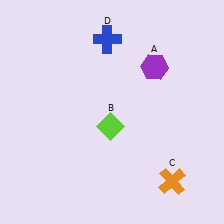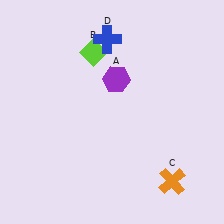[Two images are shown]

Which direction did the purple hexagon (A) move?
The purple hexagon (A) moved left.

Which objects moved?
The objects that moved are: the purple hexagon (A), the lime diamond (B).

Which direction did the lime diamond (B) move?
The lime diamond (B) moved up.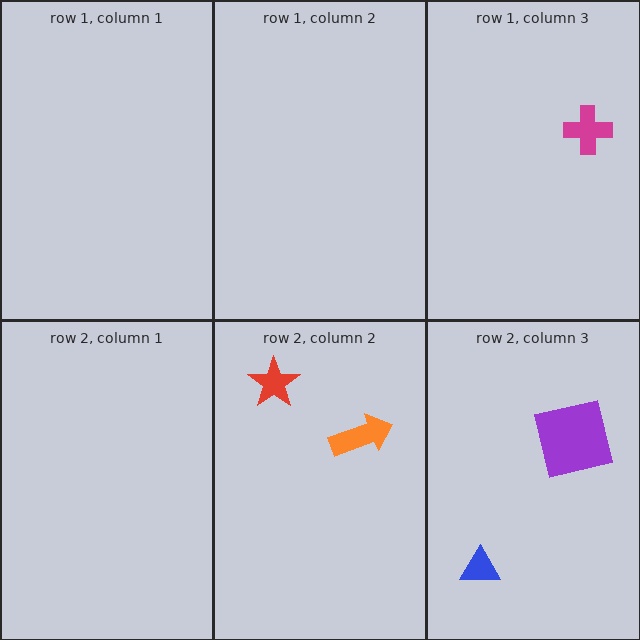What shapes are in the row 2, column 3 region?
The purple square, the blue triangle.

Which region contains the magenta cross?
The row 1, column 3 region.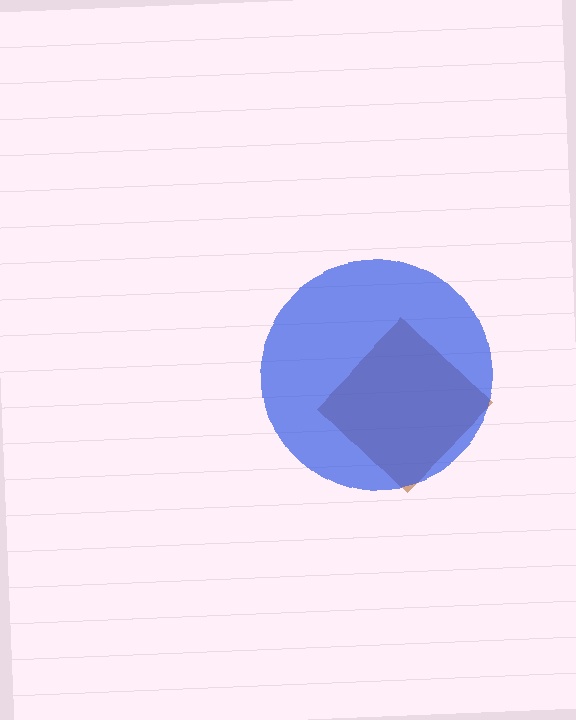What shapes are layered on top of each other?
The layered shapes are: a brown diamond, a blue circle.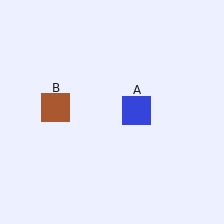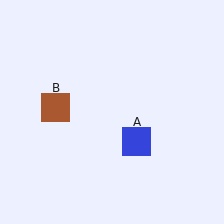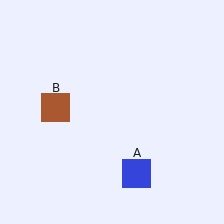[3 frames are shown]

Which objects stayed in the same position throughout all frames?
Brown square (object B) remained stationary.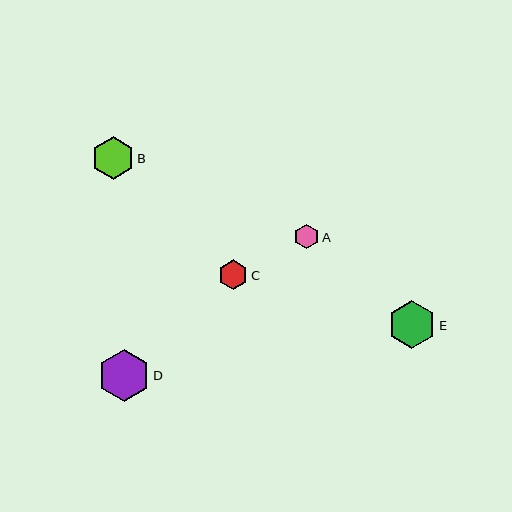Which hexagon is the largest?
Hexagon D is the largest with a size of approximately 52 pixels.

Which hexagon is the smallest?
Hexagon A is the smallest with a size of approximately 24 pixels.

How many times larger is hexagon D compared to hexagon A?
Hexagon D is approximately 2.1 times the size of hexagon A.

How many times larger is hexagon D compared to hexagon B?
Hexagon D is approximately 1.2 times the size of hexagon B.